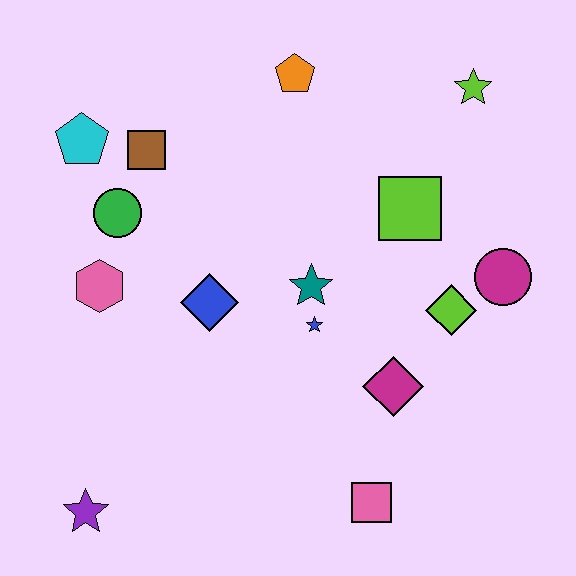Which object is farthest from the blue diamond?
The lime star is farthest from the blue diamond.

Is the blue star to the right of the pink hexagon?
Yes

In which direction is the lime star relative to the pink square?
The lime star is above the pink square.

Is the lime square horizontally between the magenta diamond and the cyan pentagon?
No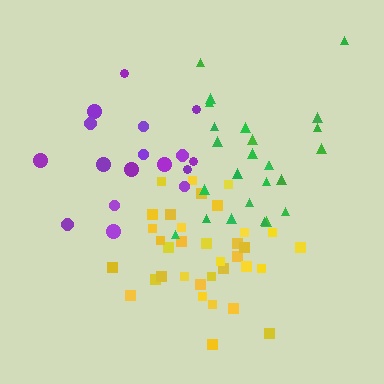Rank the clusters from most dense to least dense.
yellow, green, purple.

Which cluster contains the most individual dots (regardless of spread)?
Yellow (35).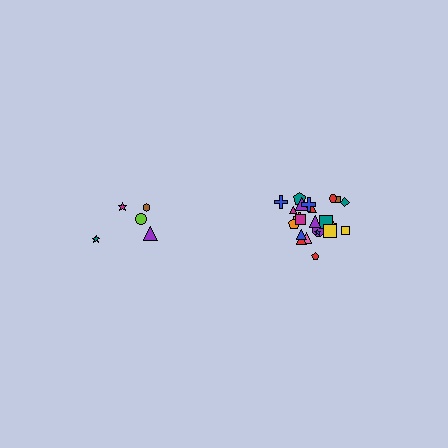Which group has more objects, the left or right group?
The right group.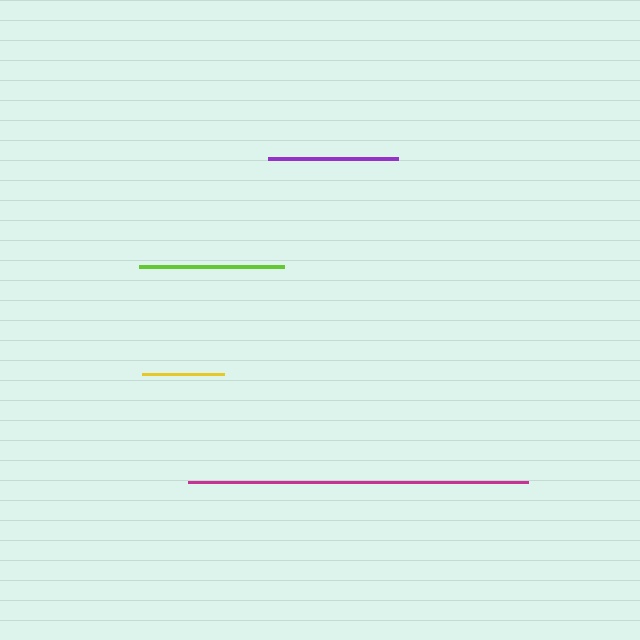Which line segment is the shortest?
The yellow line is the shortest at approximately 82 pixels.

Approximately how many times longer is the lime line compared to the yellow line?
The lime line is approximately 1.8 times the length of the yellow line.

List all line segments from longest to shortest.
From longest to shortest: magenta, lime, purple, yellow.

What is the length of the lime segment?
The lime segment is approximately 144 pixels long.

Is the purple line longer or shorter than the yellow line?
The purple line is longer than the yellow line.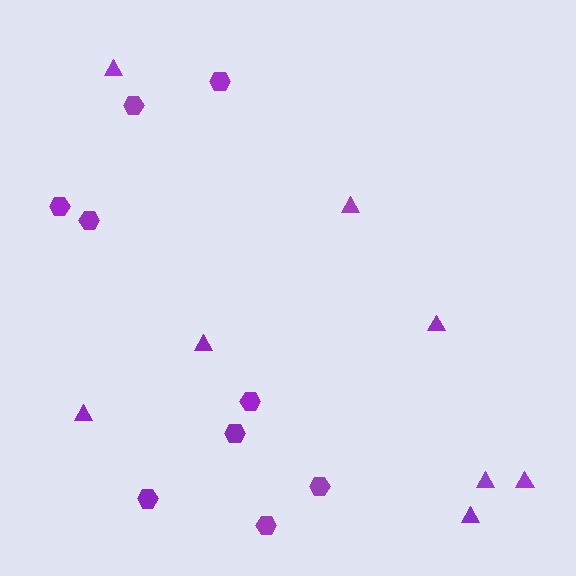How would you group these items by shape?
There are 2 groups: one group of hexagons (9) and one group of triangles (8).